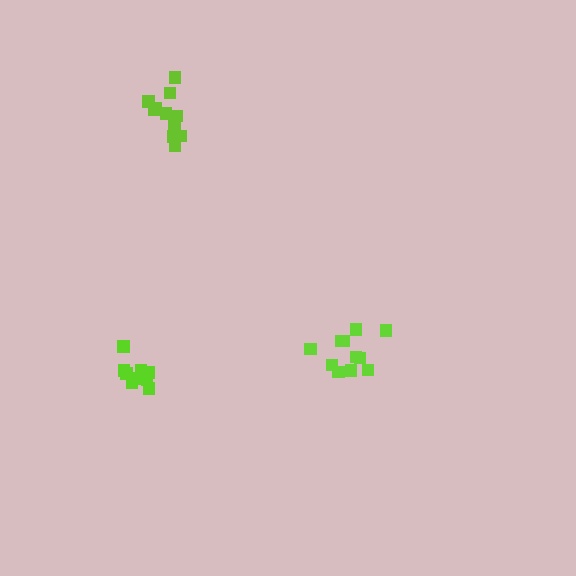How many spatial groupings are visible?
There are 3 spatial groupings.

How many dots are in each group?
Group 1: 11 dots, Group 2: 11 dots, Group 3: 11 dots (33 total).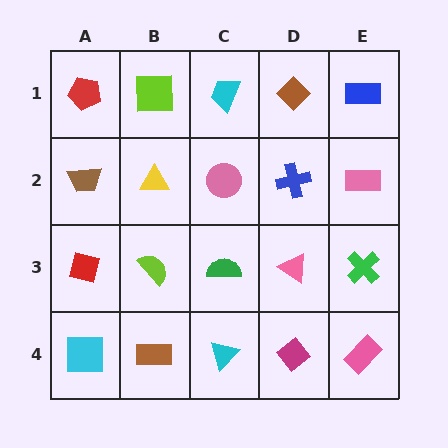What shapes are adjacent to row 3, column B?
A yellow triangle (row 2, column B), a brown rectangle (row 4, column B), a red square (row 3, column A), a green semicircle (row 3, column C).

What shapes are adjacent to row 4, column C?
A green semicircle (row 3, column C), a brown rectangle (row 4, column B), a magenta diamond (row 4, column D).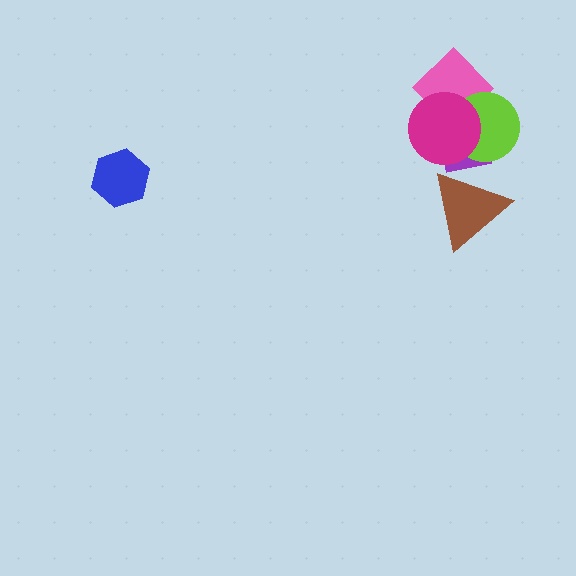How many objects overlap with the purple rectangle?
3 objects overlap with the purple rectangle.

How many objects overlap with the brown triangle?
0 objects overlap with the brown triangle.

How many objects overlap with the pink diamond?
3 objects overlap with the pink diamond.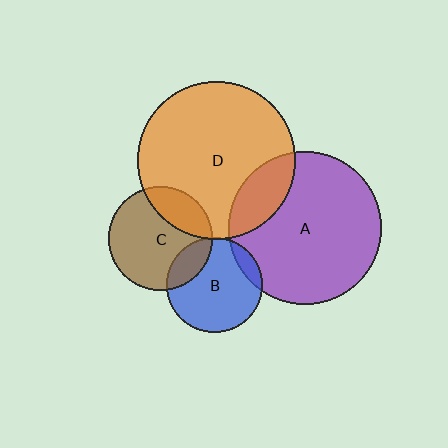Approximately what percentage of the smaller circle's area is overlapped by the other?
Approximately 25%.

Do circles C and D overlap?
Yes.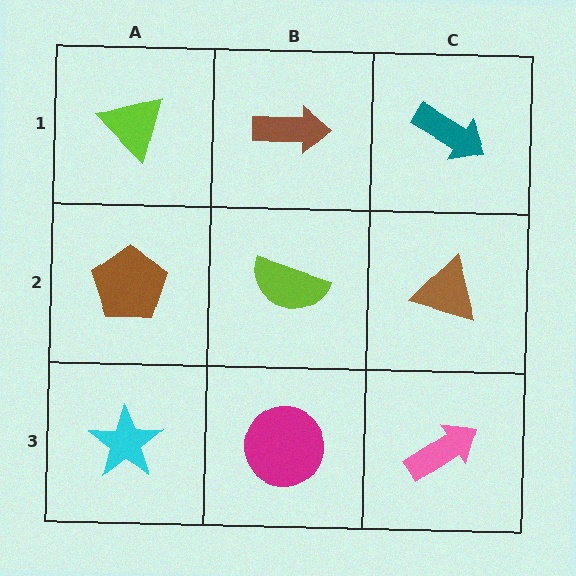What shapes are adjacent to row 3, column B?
A lime semicircle (row 2, column B), a cyan star (row 3, column A), a pink arrow (row 3, column C).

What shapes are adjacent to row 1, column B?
A lime semicircle (row 2, column B), a lime triangle (row 1, column A), a teal arrow (row 1, column C).